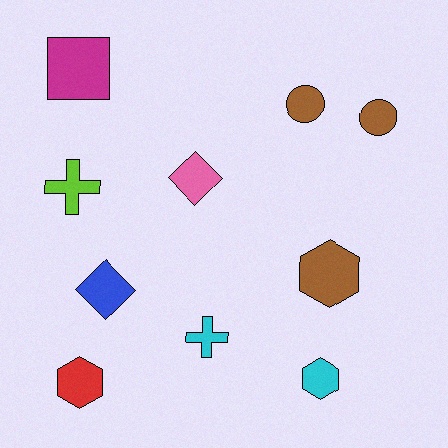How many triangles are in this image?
There are no triangles.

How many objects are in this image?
There are 10 objects.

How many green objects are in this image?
There are no green objects.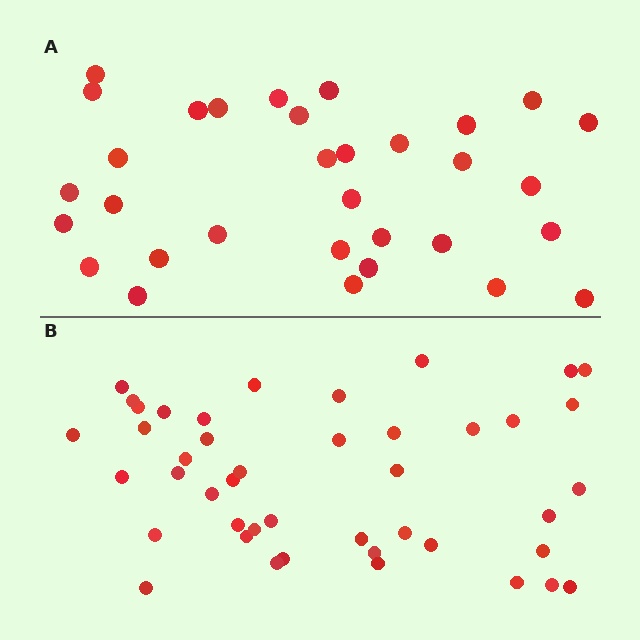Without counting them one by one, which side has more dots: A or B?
Region B (the bottom region) has more dots.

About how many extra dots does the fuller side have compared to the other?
Region B has roughly 12 or so more dots than region A.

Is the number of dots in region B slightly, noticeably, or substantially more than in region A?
Region B has noticeably more, but not dramatically so. The ratio is roughly 1.4 to 1.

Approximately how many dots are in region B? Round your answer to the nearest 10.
About 40 dots. (The exact count is 44, which rounds to 40.)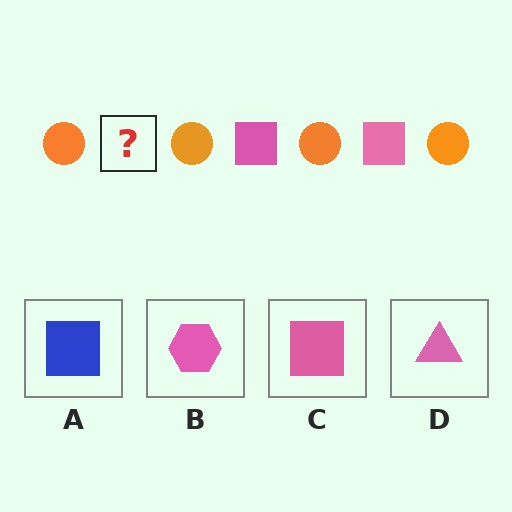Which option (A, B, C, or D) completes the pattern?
C.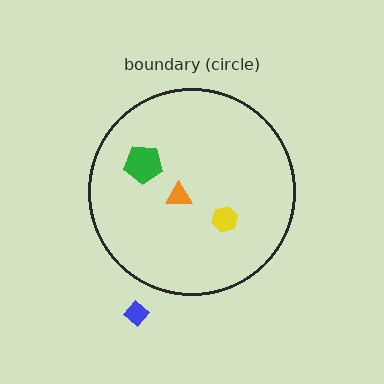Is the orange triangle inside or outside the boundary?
Inside.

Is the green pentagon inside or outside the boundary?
Inside.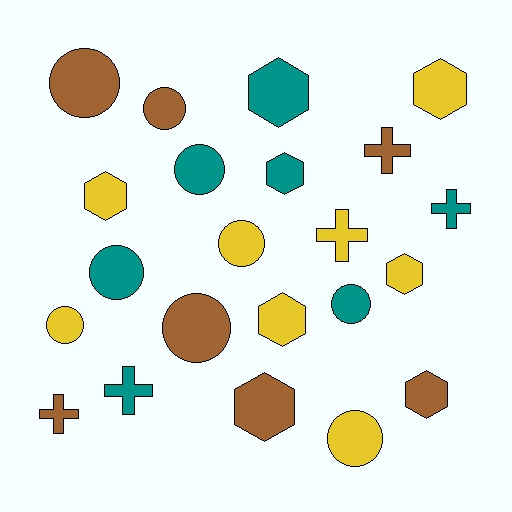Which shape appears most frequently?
Circle, with 9 objects.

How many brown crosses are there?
There are 2 brown crosses.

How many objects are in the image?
There are 22 objects.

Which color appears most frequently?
Yellow, with 8 objects.